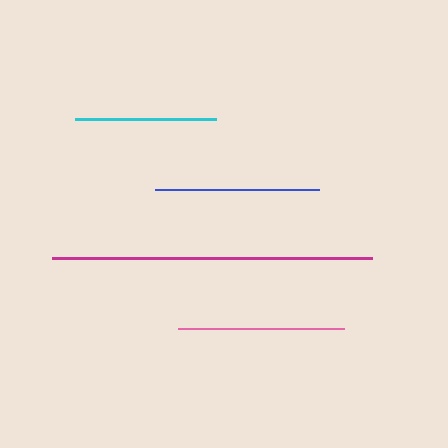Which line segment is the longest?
The magenta line is the longest at approximately 321 pixels.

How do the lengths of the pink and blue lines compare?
The pink and blue lines are approximately the same length.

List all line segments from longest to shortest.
From longest to shortest: magenta, pink, blue, cyan.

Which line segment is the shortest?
The cyan line is the shortest at approximately 141 pixels.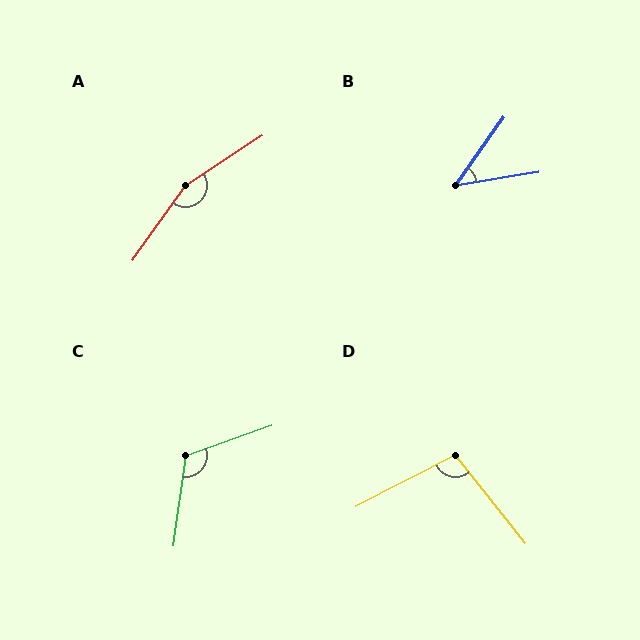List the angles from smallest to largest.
B (45°), D (101°), C (117°), A (158°).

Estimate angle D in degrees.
Approximately 101 degrees.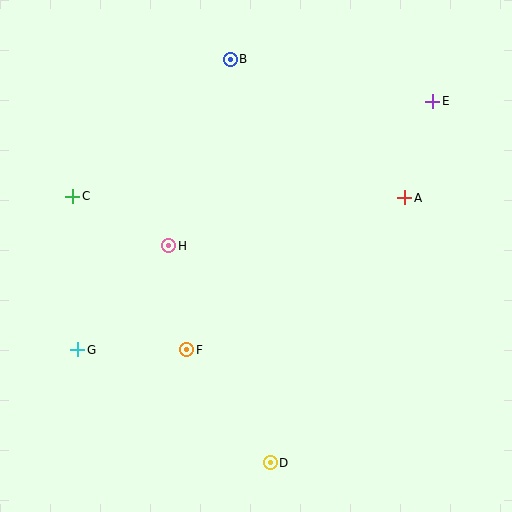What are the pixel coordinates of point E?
Point E is at (433, 101).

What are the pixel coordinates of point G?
Point G is at (78, 350).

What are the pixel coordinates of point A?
Point A is at (405, 198).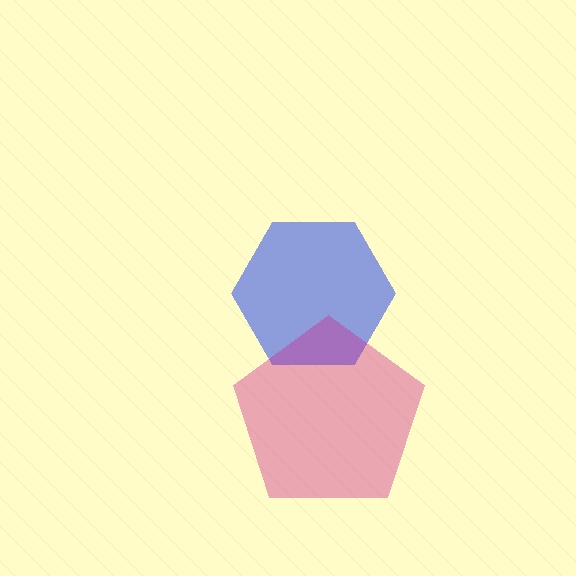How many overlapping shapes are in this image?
There are 2 overlapping shapes in the image.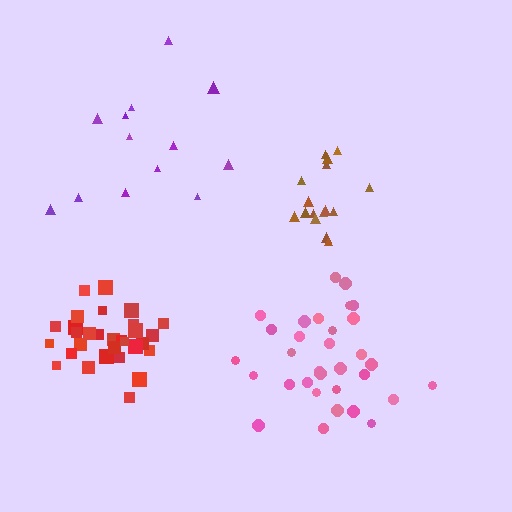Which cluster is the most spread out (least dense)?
Purple.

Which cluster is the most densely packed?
Red.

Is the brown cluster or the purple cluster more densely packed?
Brown.